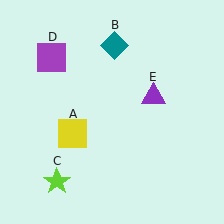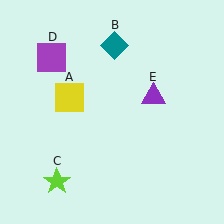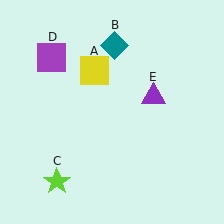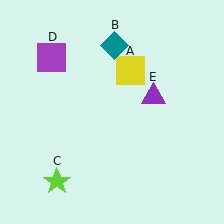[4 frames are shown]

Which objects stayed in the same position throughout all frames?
Teal diamond (object B) and lime star (object C) and purple square (object D) and purple triangle (object E) remained stationary.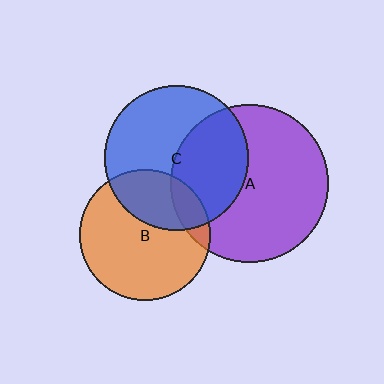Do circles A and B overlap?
Yes.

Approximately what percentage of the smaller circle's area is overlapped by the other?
Approximately 10%.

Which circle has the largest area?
Circle A (purple).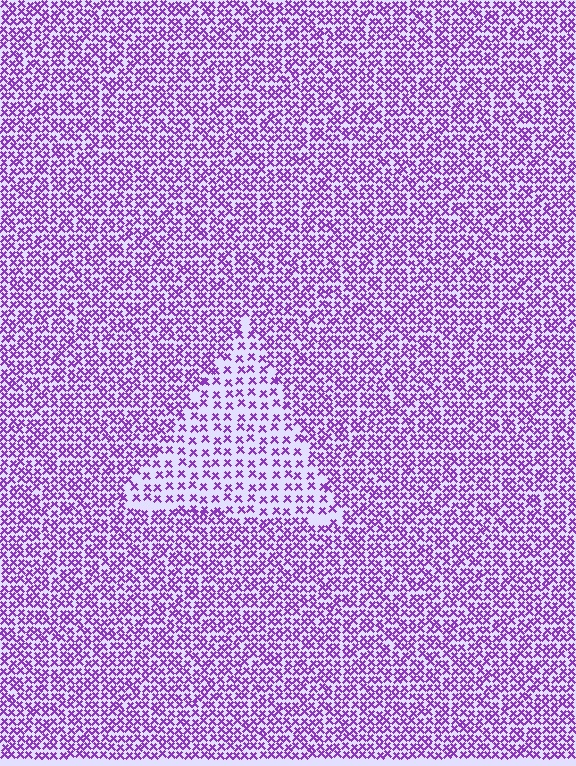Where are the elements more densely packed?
The elements are more densely packed outside the triangle boundary.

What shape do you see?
I see a triangle.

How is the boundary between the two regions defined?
The boundary is defined by a change in element density (approximately 2.0x ratio). All elements are the same color, size, and shape.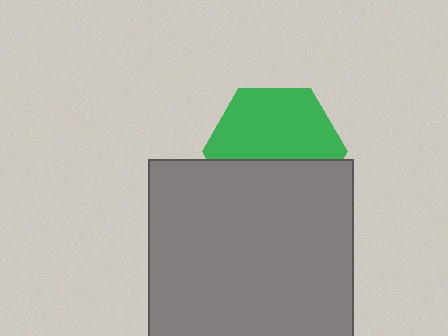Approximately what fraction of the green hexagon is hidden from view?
Roughly 41% of the green hexagon is hidden behind the gray square.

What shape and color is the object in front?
The object in front is a gray square.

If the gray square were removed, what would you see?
You would see the complete green hexagon.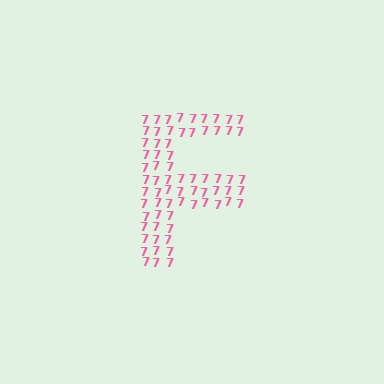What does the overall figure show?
The overall figure shows the letter F.